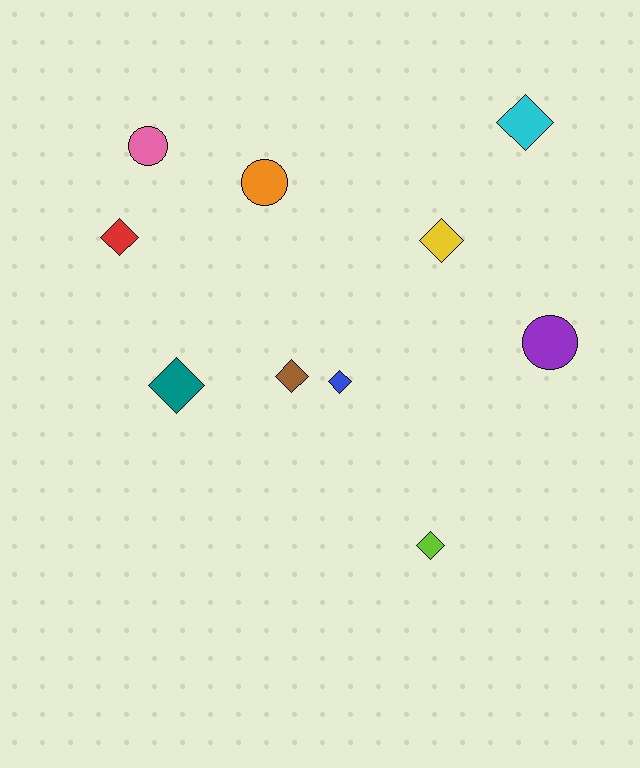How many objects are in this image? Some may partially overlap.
There are 10 objects.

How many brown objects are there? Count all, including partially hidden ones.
There is 1 brown object.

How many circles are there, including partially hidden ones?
There are 3 circles.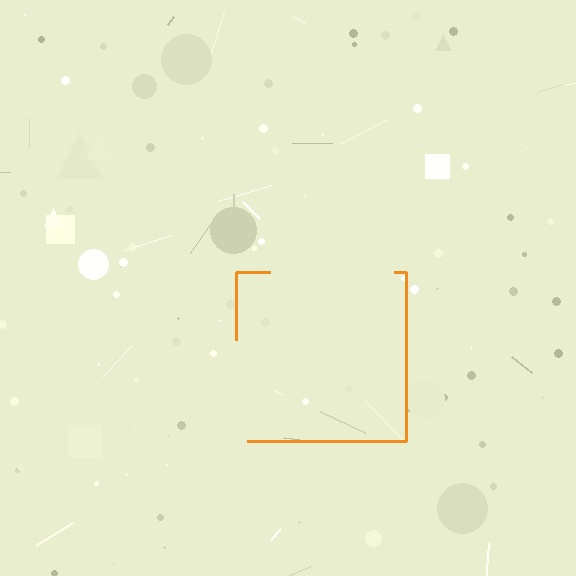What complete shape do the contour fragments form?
The contour fragments form a square.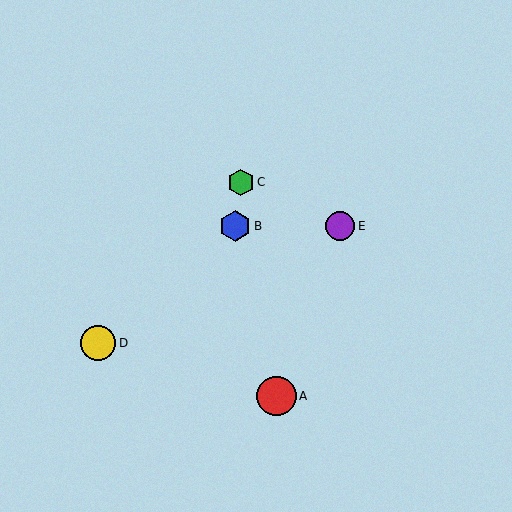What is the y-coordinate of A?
Object A is at y≈396.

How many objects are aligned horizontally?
2 objects (B, E) are aligned horizontally.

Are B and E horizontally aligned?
Yes, both are at y≈226.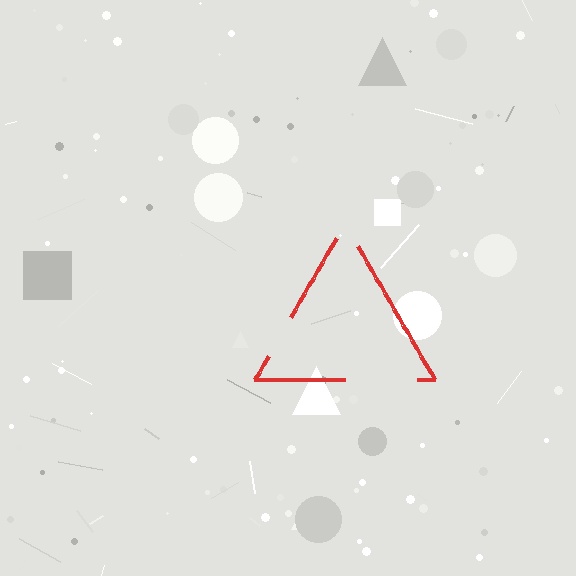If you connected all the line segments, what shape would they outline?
They would outline a triangle.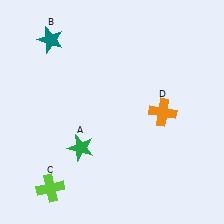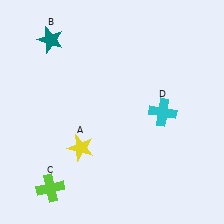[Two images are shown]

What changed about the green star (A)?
In Image 1, A is green. In Image 2, it changed to yellow.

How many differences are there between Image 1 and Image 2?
There are 2 differences between the two images.